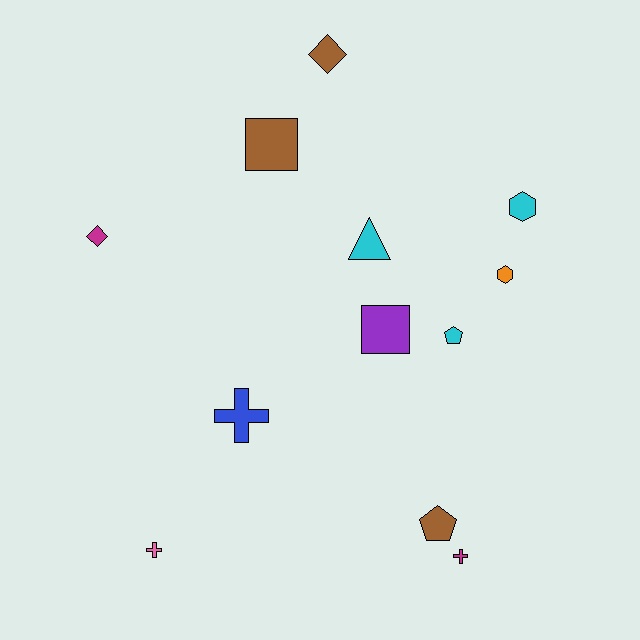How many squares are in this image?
There are 2 squares.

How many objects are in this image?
There are 12 objects.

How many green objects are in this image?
There are no green objects.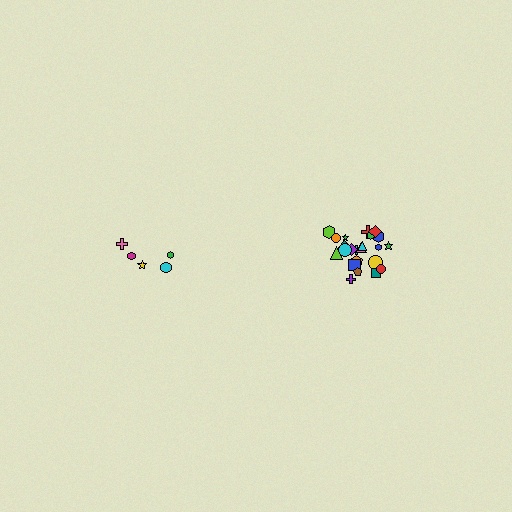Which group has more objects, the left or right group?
The right group.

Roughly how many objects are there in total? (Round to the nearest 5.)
Roughly 30 objects in total.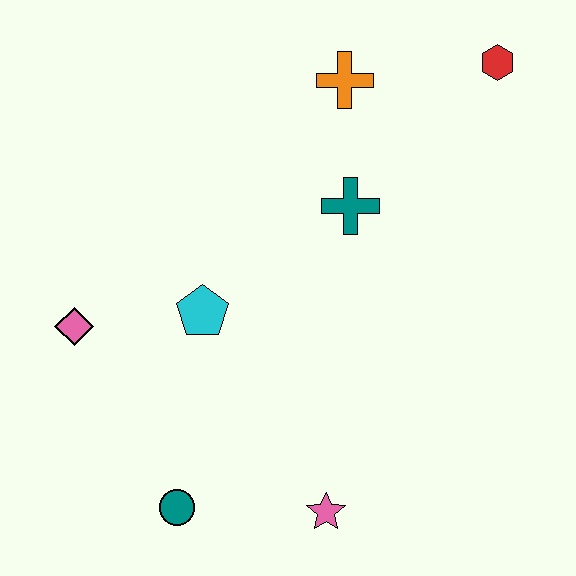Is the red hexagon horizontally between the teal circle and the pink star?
No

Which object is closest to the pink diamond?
The cyan pentagon is closest to the pink diamond.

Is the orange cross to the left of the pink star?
No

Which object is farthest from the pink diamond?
The red hexagon is farthest from the pink diamond.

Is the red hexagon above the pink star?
Yes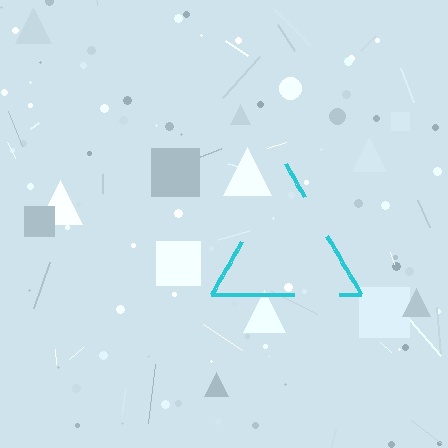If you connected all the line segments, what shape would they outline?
They would outline a triangle.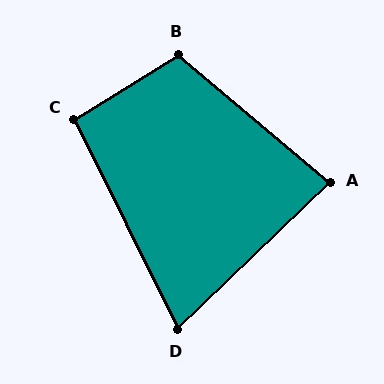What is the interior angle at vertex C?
Approximately 96 degrees (obtuse).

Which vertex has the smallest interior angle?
D, at approximately 72 degrees.